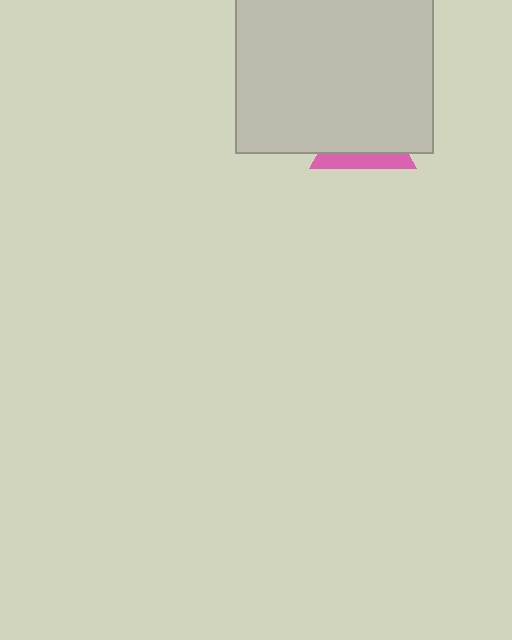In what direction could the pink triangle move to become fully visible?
The pink triangle could move down. That would shift it out from behind the light gray square entirely.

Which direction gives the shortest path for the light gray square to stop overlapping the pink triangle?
Moving up gives the shortest separation.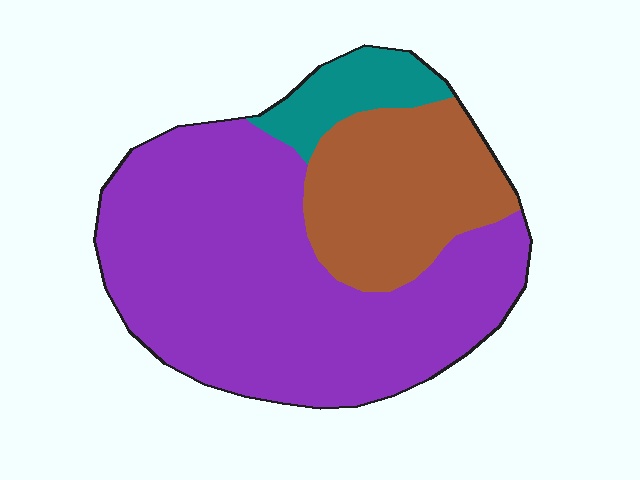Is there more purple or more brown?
Purple.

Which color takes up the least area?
Teal, at roughly 10%.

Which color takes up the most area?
Purple, at roughly 65%.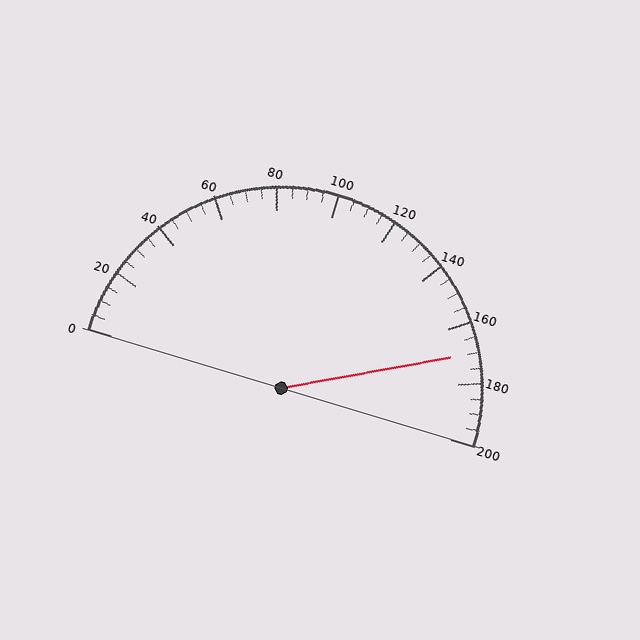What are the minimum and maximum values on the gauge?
The gauge ranges from 0 to 200.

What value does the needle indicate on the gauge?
The needle indicates approximately 170.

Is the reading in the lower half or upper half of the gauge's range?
The reading is in the upper half of the range (0 to 200).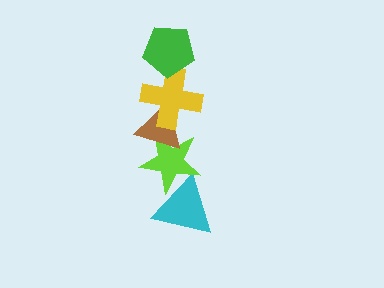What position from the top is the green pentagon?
The green pentagon is 1st from the top.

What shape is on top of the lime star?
The brown triangle is on top of the lime star.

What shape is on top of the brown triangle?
The yellow cross is on top of the brown triangle.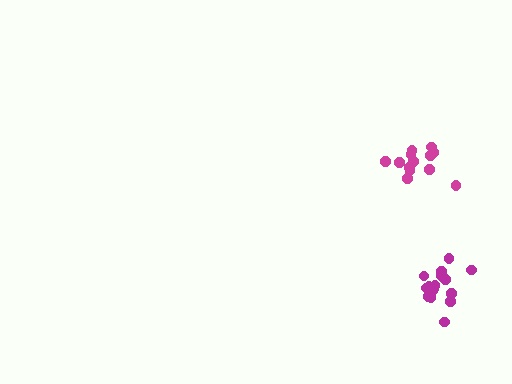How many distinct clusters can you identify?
There are 2 distinct clusters.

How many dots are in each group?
Group 1: 17 dots, Group 2: 13 dots (30 total).